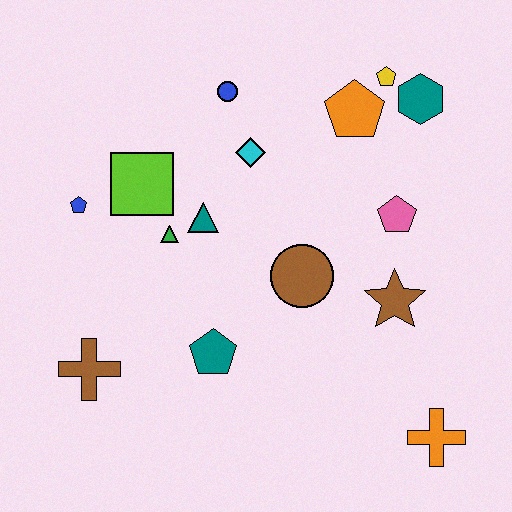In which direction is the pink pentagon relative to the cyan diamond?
The pink pentagon is to the right of the cyan diamond.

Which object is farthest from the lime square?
The orange cross is farthest from the lime square.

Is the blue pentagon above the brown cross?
Yes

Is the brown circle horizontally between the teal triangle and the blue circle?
No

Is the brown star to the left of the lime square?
No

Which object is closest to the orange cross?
The brown star is closest to the orange cross.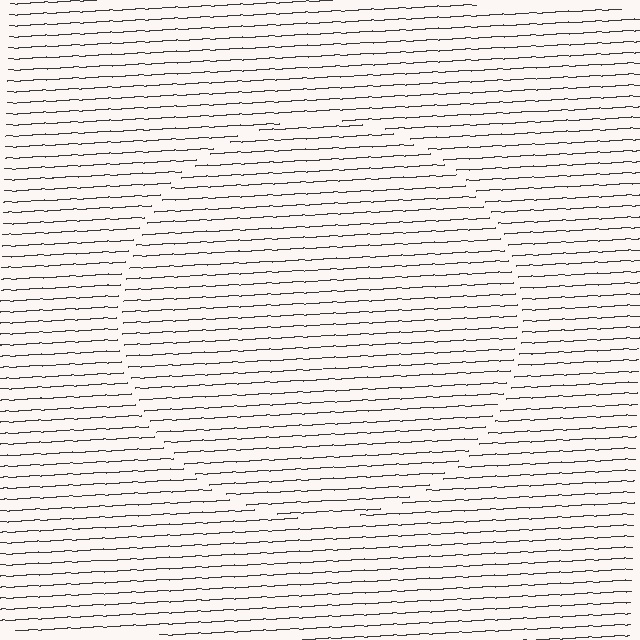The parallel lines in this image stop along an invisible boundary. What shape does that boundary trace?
An illusory circle. The interior of the shape contains the same grating, shifted by half a period — the contour is defined by the phase discontinuity where line-ends from the inner and outer gratings abut.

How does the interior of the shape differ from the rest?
The interior of the shape contains the same grating, shifted by half a period — the contour is defined by the phase discontinuity where line-ends from the inner and outer gratings abut.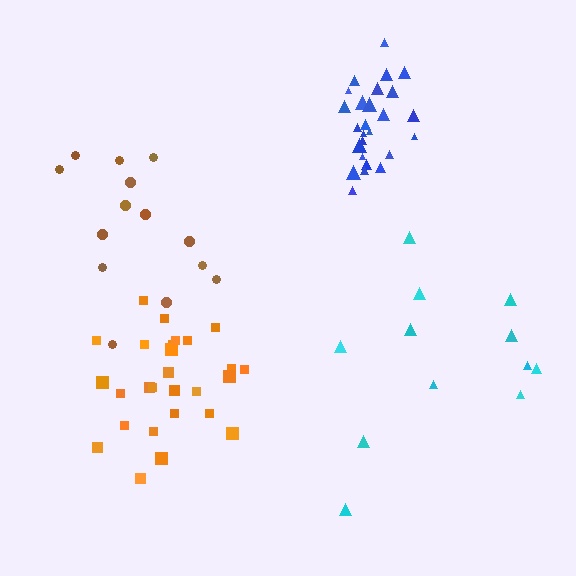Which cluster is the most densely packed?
Blue.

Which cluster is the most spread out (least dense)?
Cyan.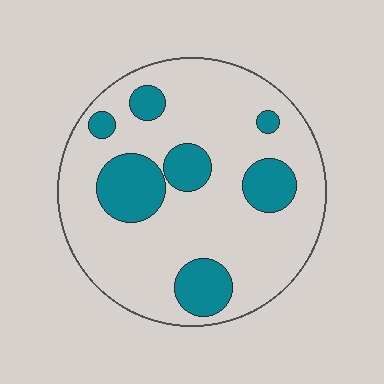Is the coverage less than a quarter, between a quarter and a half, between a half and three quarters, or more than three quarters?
Less than a quarter.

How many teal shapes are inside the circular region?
7.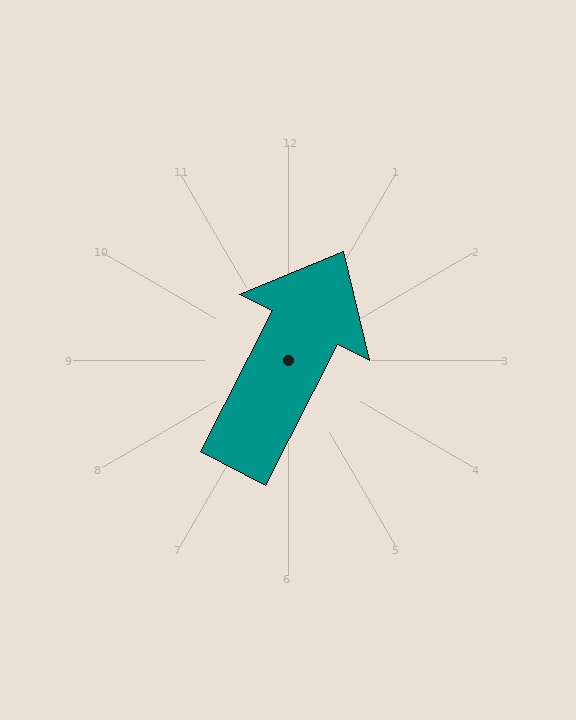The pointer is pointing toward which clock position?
Roughly 1 o'clock.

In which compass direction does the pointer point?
Northeast.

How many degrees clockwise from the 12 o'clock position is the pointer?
Approximately 27 degrees.